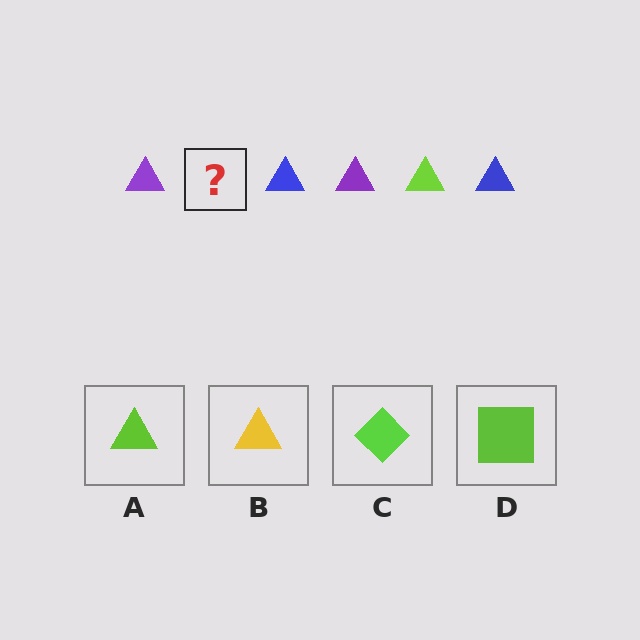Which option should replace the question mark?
Option A.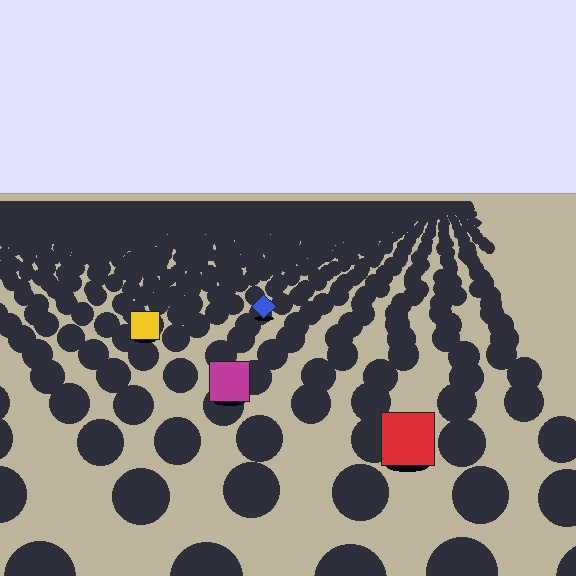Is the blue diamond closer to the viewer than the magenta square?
No. The magenta square is closer — you can tell from the texture gradient: the ground texture is coarser near it.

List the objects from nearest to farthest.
From nearest to farthest: the red square, the magenta square, the yellow square, the blue diamond.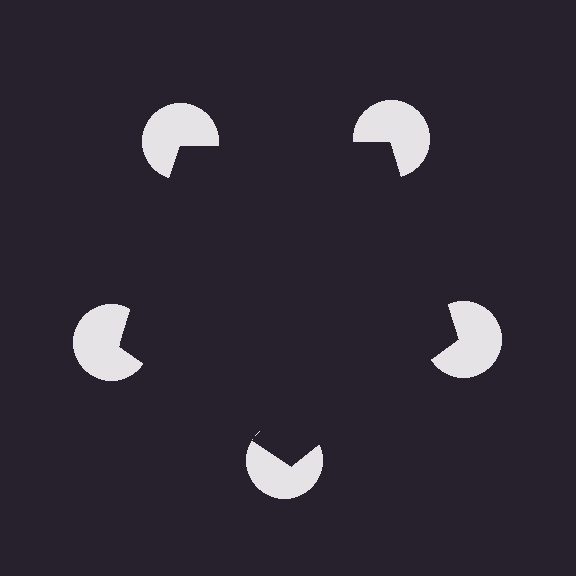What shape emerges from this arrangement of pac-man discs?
An illusory pentagon — its edges are inferred from the aligned wedge cuts in the pac-man discs, not physically drawn.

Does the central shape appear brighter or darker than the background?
It typically appears slightly darker than the background, even though no actual brightness change is drawn.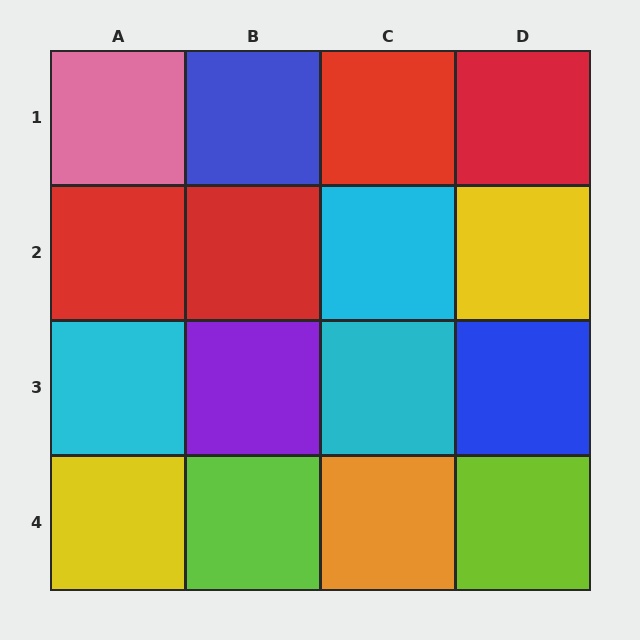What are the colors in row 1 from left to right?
Pink, blue, red, red.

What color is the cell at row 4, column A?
Yellow.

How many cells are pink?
1 cell is pink.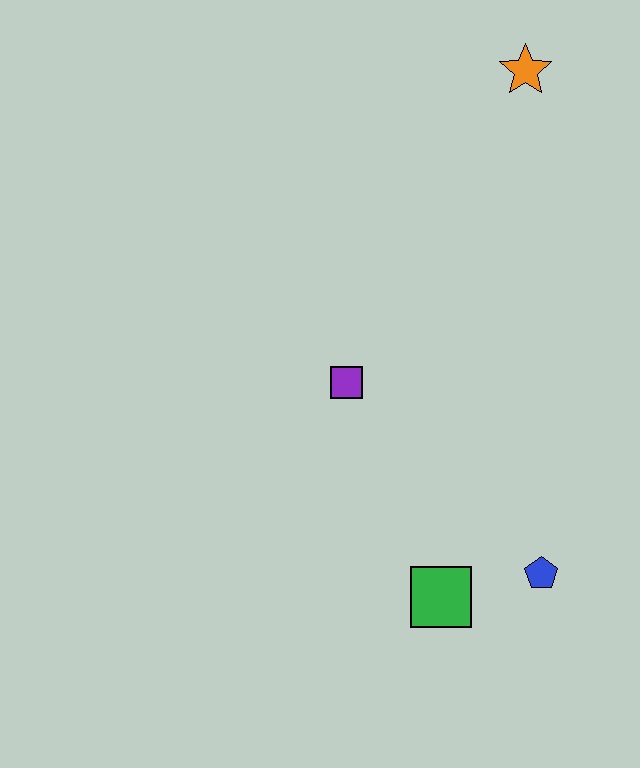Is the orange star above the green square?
Yes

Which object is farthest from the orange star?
The green square is farthest from the orange star.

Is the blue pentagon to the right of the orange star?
Yes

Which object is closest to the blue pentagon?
The green square is closest to the blue pentagon.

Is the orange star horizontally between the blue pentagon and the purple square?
Yes